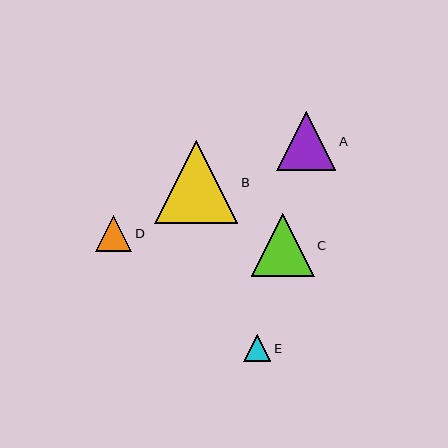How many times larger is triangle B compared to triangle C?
Triangle B is approximately 1.3 times the size of triangle C.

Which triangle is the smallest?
Triangle E is the smallest with a size of approximately 27 pixels.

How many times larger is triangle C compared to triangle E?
Triangle C is approximately 2.4 times the size of triangle E.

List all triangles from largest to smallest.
From largest to smallest: B, C, A, D, E.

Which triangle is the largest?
Triangle B is the largest with a size of approximately 83 pixels.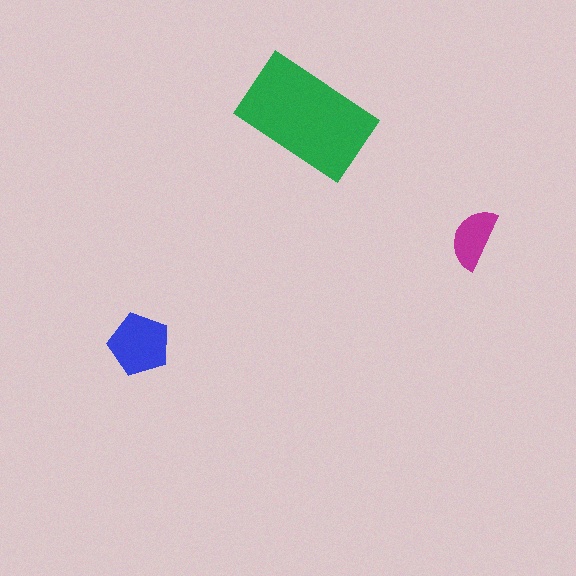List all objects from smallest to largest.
The magenta semicircle, the blue pentagon, the green rectangle.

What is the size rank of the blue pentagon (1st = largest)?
2nd.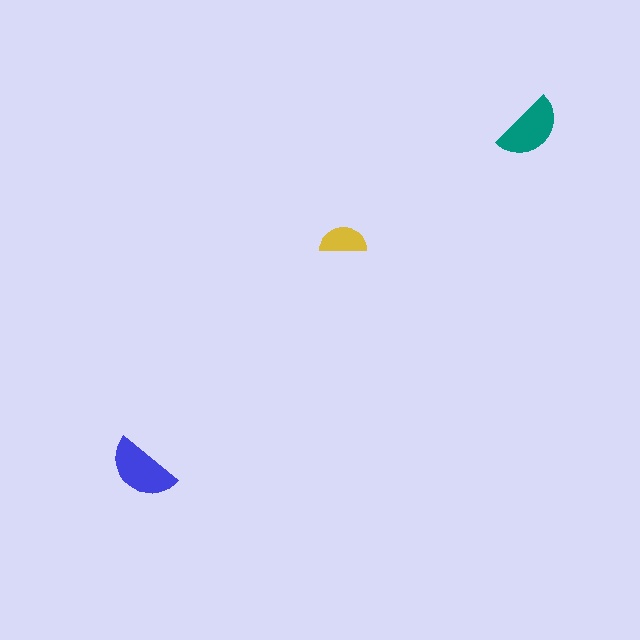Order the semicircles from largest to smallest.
the blue one, the teal one, the yellow one.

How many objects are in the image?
There are 3 objects in the image.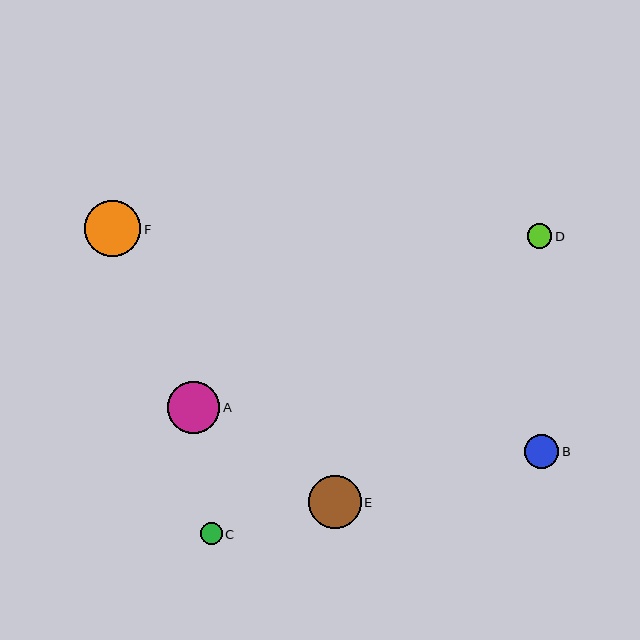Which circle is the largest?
Circle F is the largest with a size of approximately 56 pixels.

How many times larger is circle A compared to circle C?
Circle A is approximately 2.4 times the size of circle C.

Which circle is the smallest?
Circle C is the smallest with a size of approximately 22 pixels.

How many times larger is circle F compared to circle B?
Circle F is approximately 1.7 times the size of circle B.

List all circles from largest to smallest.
From largest to smallest: F, E, A, B, D, C.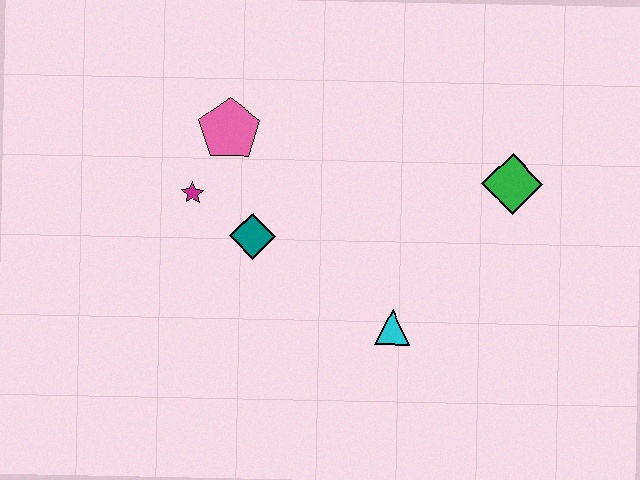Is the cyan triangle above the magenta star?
No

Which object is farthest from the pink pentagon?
The green diamond is farthest from the pink pentagon.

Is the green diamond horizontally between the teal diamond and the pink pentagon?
No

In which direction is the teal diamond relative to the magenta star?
The teal diamond is to the right of the magenta star.